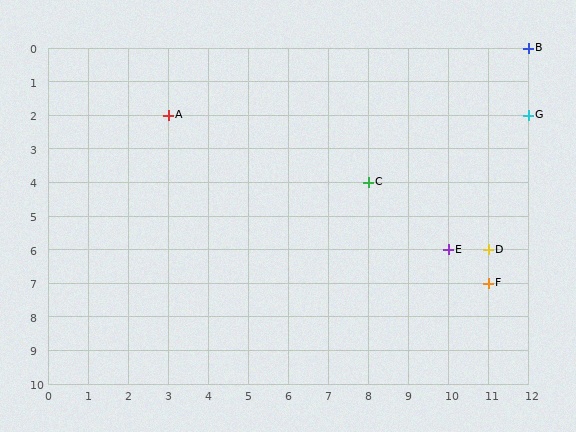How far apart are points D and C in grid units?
Points D and C are 3 columns and 2 rows apart (about 3.6 grid units diagonally).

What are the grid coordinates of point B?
Point B is at grid coordinates (12, 0).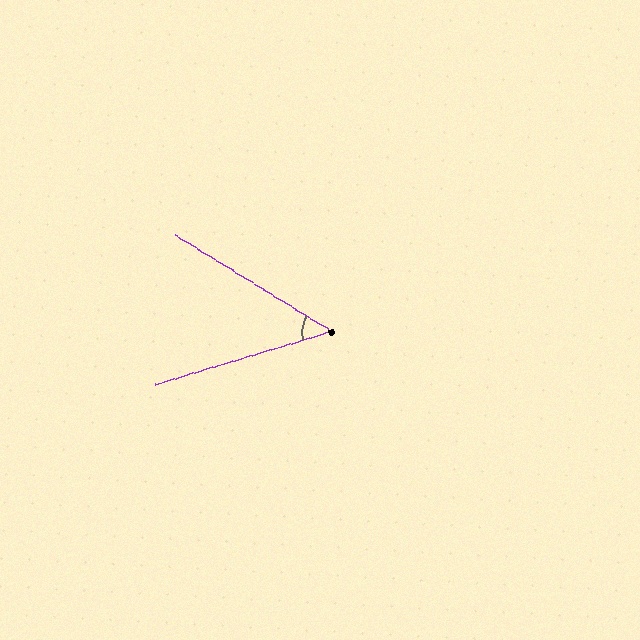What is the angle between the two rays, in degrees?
Approximately 49 degrees.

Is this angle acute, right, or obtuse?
It is acute.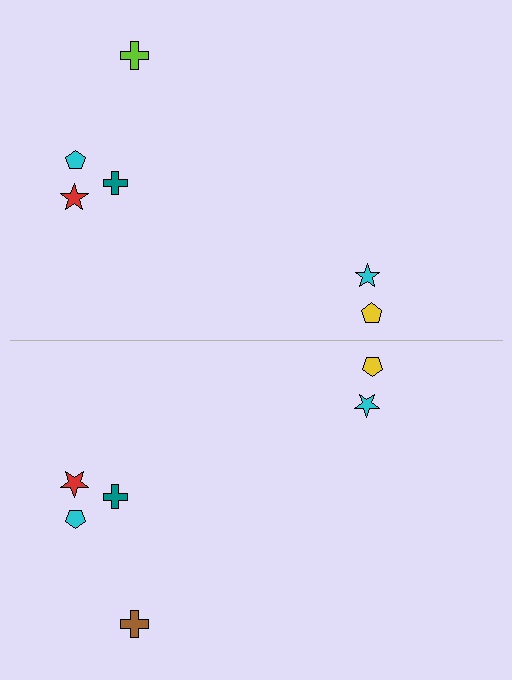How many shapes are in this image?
There are 12 shapes in this image.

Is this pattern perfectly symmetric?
No, the pattern is not perfectly symmetric. The brown cross on the bottom side breaks the symmetry — its mirror counterpart is lime.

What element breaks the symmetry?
The brown cross on the bottom side breaks the symmetry — its mirror counterpart is lime.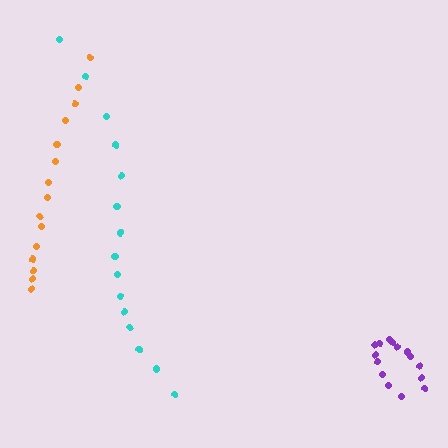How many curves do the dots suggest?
There are 3 distinct paths.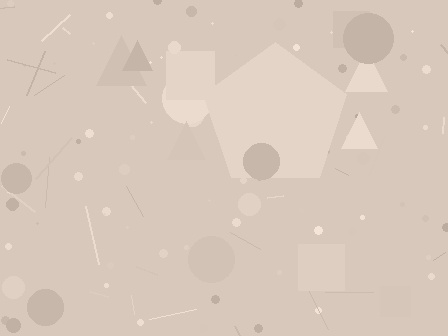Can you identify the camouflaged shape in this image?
The camouflaged shape is a pentagon.